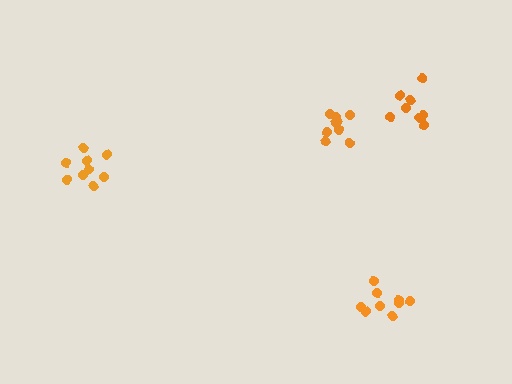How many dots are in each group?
Group 1: 9 dots, Group 2: 9 dots, Group 3: 8 dots, Group 4: 9 dots (35 total).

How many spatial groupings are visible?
There are 4 spatial groupings.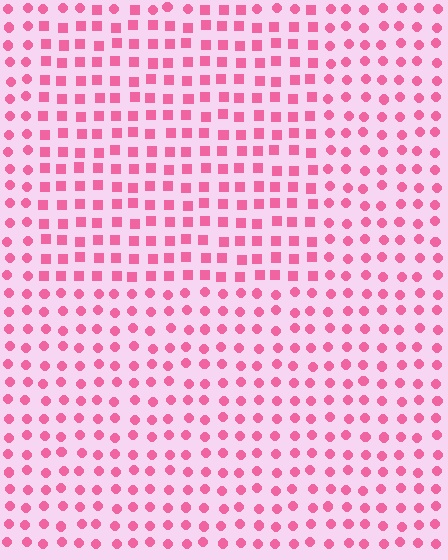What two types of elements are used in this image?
The image uses squares inside the rectangle region and circles outside it.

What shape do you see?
I see a rectangle.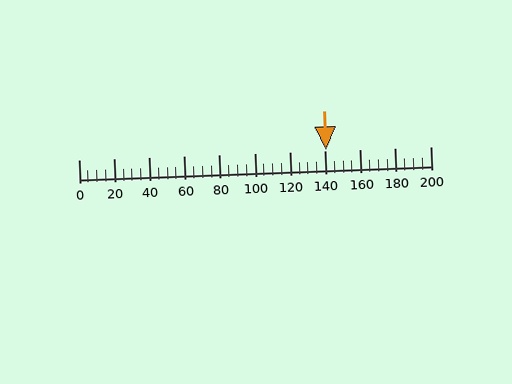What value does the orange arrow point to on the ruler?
The orange arrow points to approximately 141.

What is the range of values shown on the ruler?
The ruler shows values from 0 to 200.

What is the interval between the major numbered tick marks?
The major tick marks are spaced 20 units apart.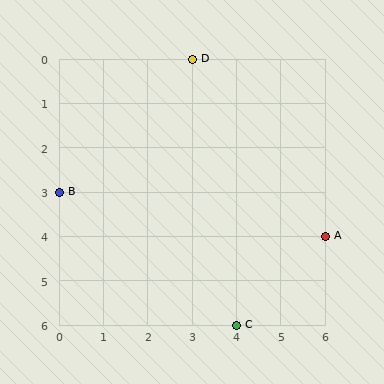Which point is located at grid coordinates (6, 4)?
Point A is at (6, 4).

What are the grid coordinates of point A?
Point A is at grid coordinates (6, 4).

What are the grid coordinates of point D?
Point D is at grid coordinates (3, 0).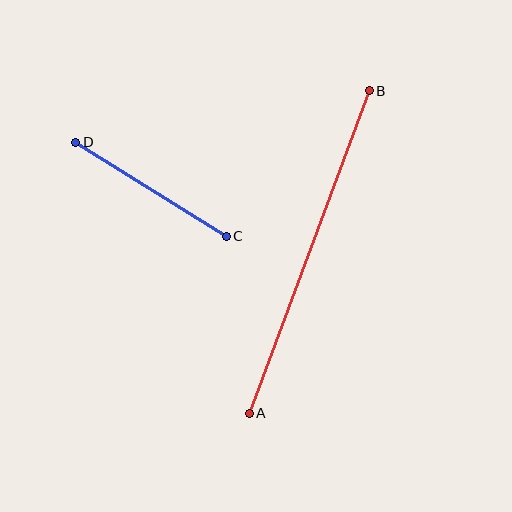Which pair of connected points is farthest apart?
Points A and B are farthest apart.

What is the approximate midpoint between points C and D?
The midpoint is at approximately (151, 189) pixels.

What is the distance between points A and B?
The distance is approximately 344 pixels.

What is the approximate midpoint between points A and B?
The midpoint is at approximately (309, 252) pixels.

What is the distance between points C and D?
The distance is approximately 178 pixels.